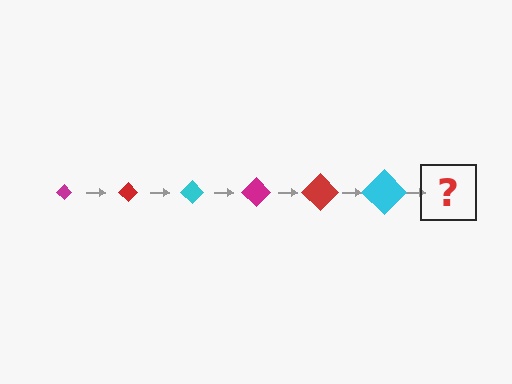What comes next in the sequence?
The next element should be a magenta diamond, larger than the previous one.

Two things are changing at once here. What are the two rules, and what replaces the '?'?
The two rules are that the diamond grows larger each step and the color cycles through magenta, red, and cyan. The '?' should be a magenta diamond, larger than the previous one.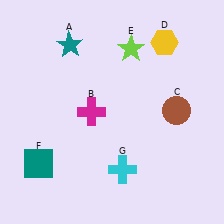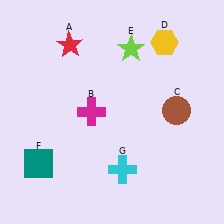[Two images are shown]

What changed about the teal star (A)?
In Image 1, A is teal. In Image 2, it changed to red.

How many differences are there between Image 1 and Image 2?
There is 1 difference between the two images.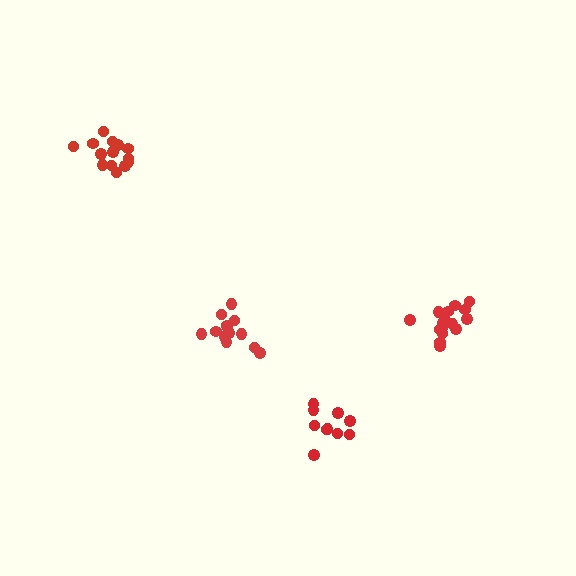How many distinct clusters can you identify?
There are 4 distinct clusters.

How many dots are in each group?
Group 1: 14 dots, Group 2: 13 dots, Group 3: 10 dots, Group 4: 16 dots (53 total).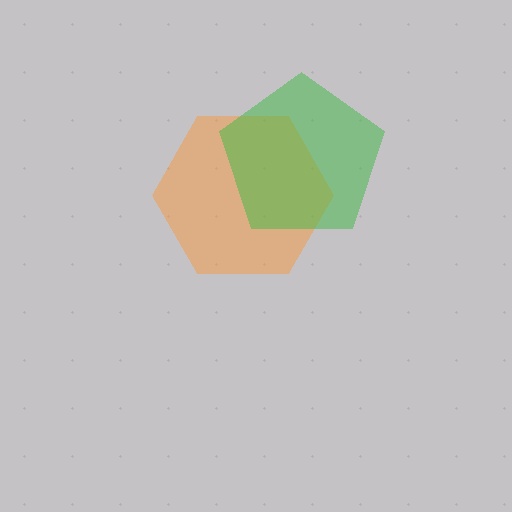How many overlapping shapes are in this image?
There are 2 overlapping shapes in the image.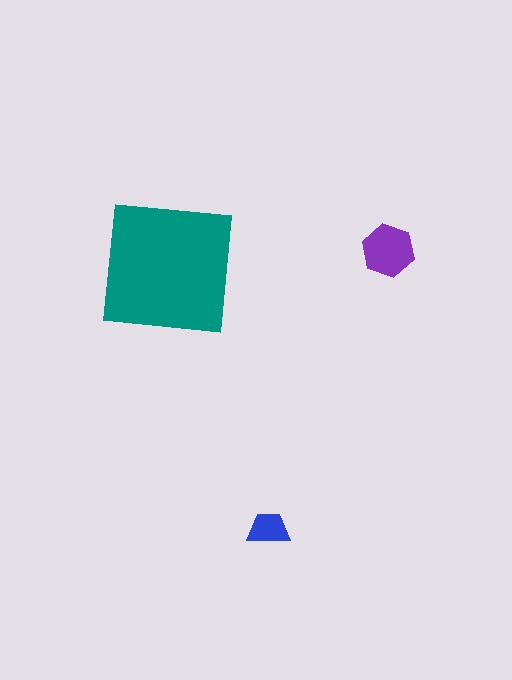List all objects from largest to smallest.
The teal square, the purple hexagon, the blue trapezoid.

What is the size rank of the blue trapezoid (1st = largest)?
3rd.